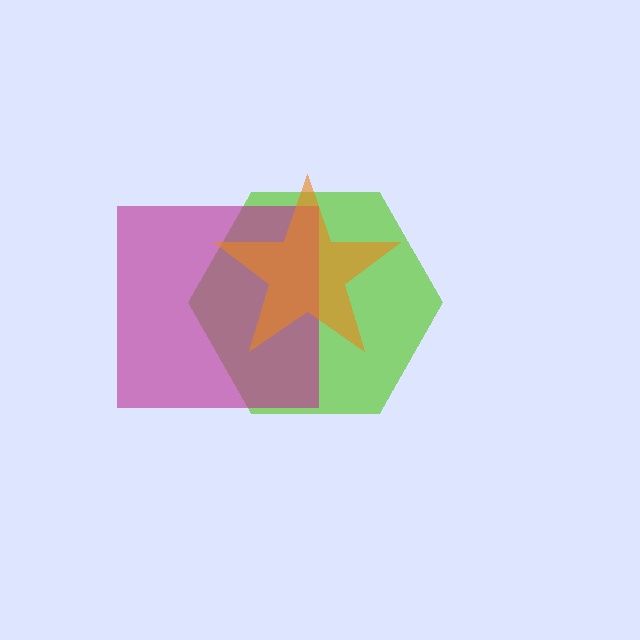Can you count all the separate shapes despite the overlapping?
Yes, there are 3 separate shapes.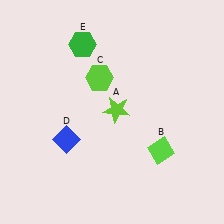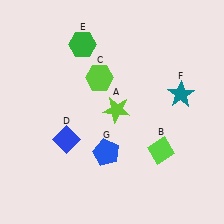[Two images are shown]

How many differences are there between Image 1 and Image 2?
There are 2 differences between the two images.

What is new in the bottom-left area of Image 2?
A blue pentagon (G) was added in the bottom-left area of Image 2.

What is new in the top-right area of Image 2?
A teal star (F) was added in the top-right area of Image 2.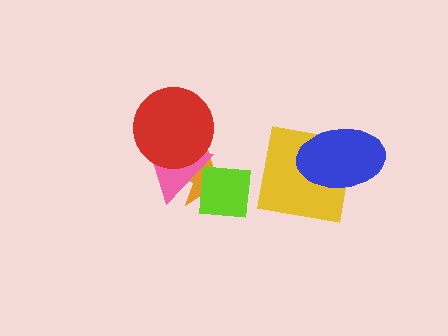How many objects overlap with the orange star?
3 objects overlap with the orange star.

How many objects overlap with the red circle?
2 objects overlap with the red circle.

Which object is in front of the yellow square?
The blue ellipse is in front of the yellow square.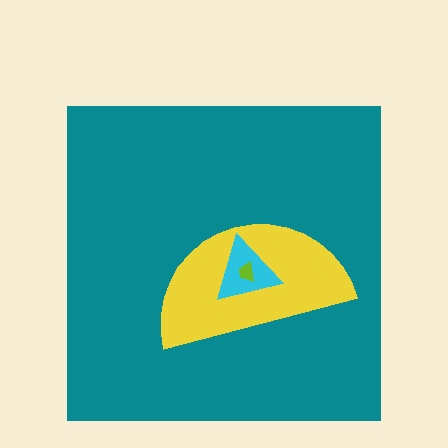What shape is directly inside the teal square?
The yellow semicircle.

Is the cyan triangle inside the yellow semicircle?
Yes.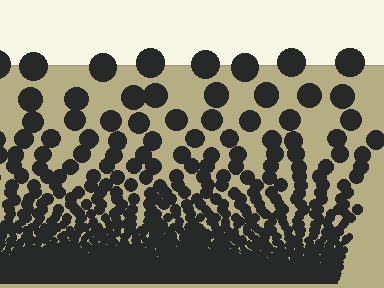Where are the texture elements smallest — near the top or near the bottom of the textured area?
Near the bottom.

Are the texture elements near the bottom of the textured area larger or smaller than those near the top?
Smaller. The gradient is inverted — elements near the bottom are smaller and denser.